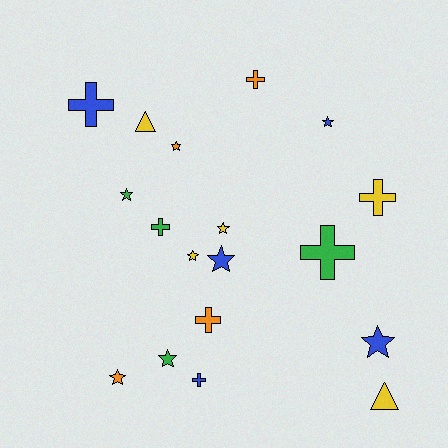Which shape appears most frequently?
Star, with 9 objects.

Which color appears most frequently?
Yellow, with 5 objects.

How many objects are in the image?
There are 18 objects.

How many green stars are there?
There are 2 green stars.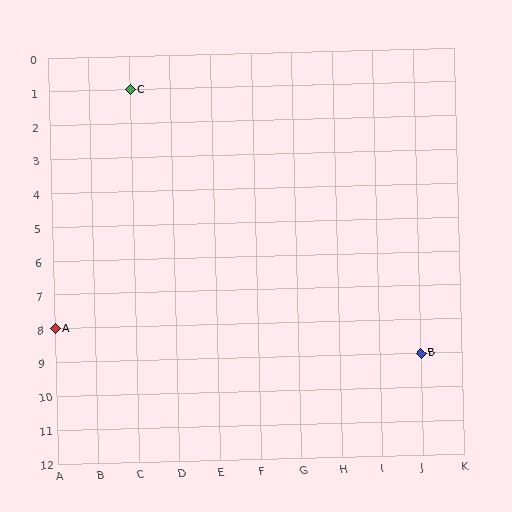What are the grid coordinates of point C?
Point C is at grid coordinates (C, 1).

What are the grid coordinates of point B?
Point B is at grid coordinates (J, 9).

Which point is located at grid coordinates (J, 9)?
Point B is at (J, 9).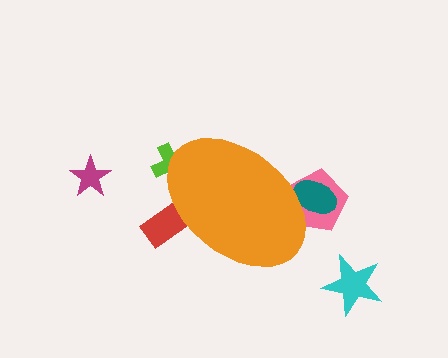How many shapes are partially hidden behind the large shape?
4 shapes are partially hidden.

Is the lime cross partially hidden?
Yes, the lime cross is partially hidden behind the orange ellipse.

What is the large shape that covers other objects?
An orange ellipse.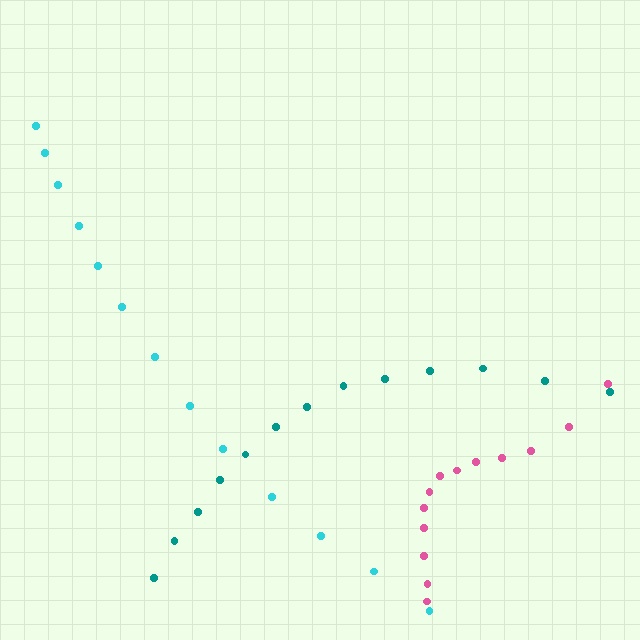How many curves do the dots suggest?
There are 3 distinct paths.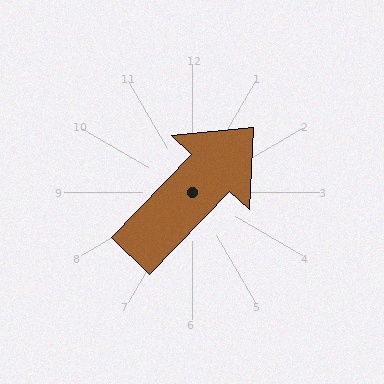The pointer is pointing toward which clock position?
Roughly 1 o'clock.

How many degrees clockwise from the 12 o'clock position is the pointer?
Approximately 44 degrees.